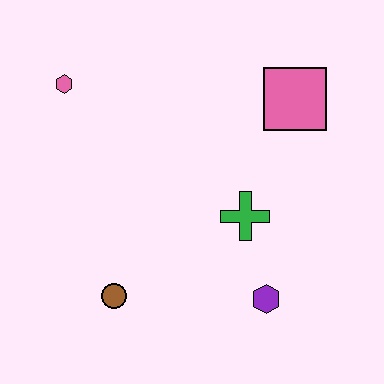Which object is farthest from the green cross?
The pink hexagon is farthest from the green cross.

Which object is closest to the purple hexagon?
The green cross is closest to the purple hexagon.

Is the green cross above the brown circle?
Yes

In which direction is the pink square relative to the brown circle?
The pink square is above the brown circle.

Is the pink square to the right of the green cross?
Yes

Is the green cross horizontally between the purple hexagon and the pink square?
No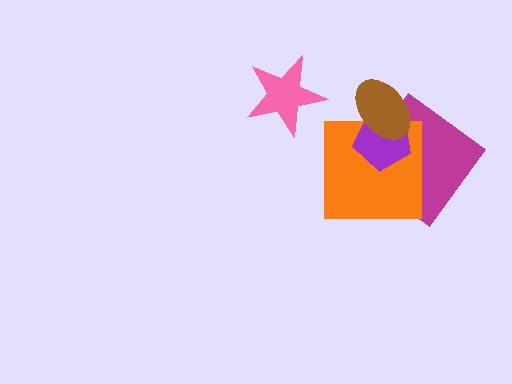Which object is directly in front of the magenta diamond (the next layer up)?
The orange square is directly in front of the magenta diamond.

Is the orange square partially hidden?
Yes, it is partially covered by another shape.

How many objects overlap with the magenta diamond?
3 objects overlap with the magenta diamond.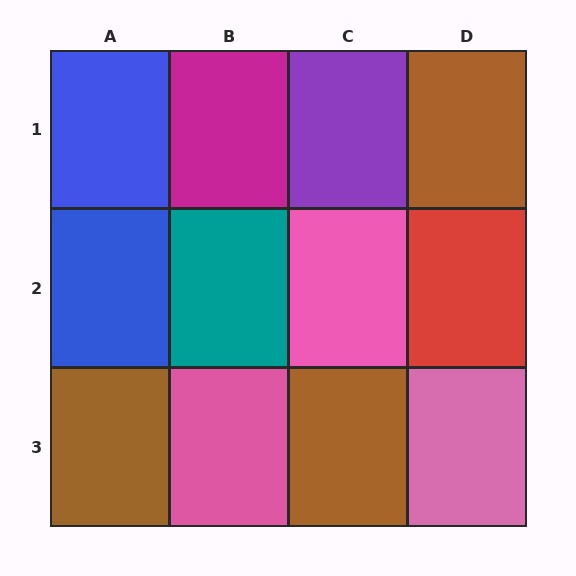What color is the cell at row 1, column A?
Blue.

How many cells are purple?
1 cell is purple.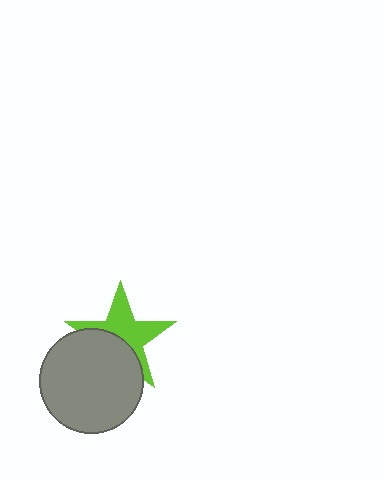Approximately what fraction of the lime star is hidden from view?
Roughly 45% of the lime star is hidden behind the gray circle.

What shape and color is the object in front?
The object in front is a gray circle.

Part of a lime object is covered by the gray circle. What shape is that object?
It is a star.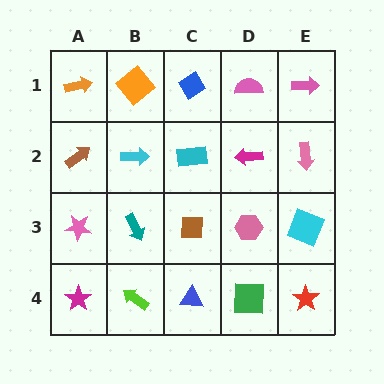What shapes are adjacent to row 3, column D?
A magenta arrow (row 2, column D), a green square (row 4, column D), a brown square (row 3, column C), a cyan square (row 3, column E).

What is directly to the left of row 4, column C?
A lime arrow.